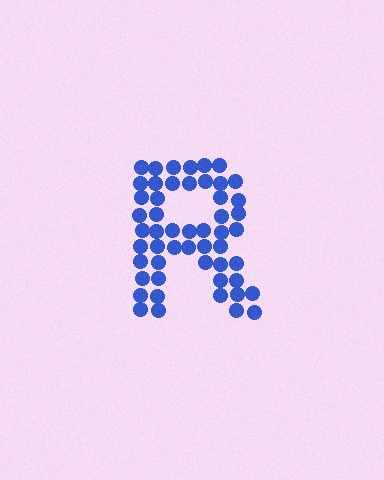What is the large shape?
The large shape is the letter R.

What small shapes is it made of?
It is made of small circles.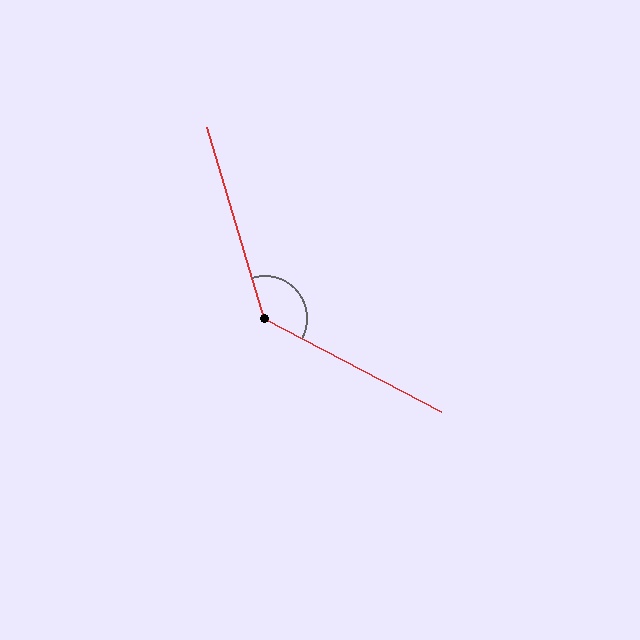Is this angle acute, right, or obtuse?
It is obtuse.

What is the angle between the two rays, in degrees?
Approximately 135 degrees.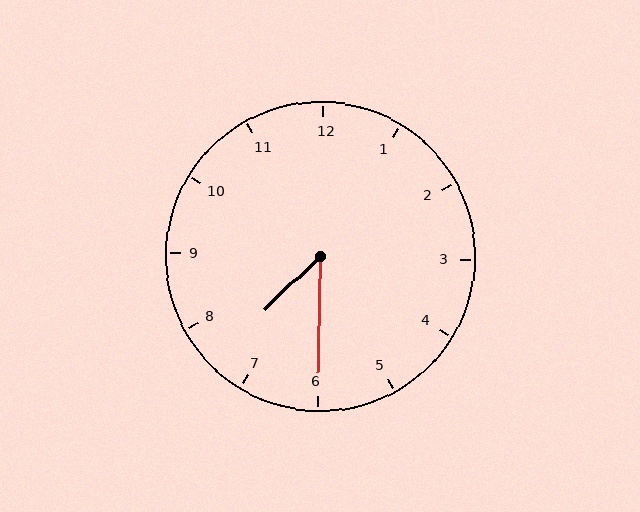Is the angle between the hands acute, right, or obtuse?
It is acute.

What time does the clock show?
7:30.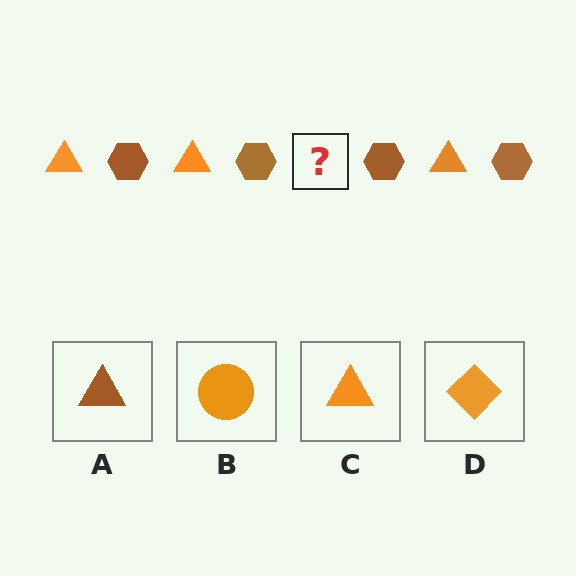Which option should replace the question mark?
Option C.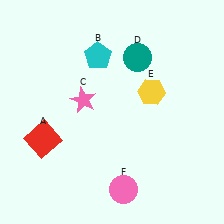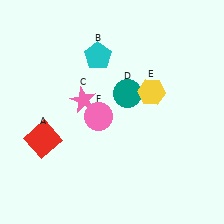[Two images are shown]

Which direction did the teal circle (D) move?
The teal circle (D) moved down.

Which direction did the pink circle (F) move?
The pink circle (F) moved up.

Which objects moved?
The objects that moved are: the teal circle (D), the pink circle (F).